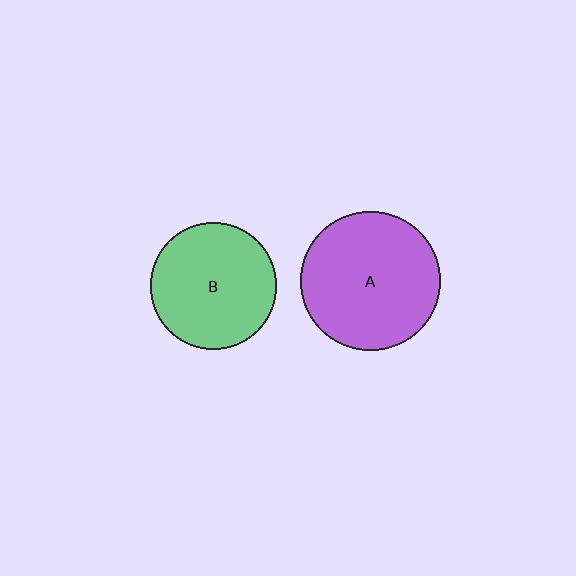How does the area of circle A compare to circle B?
Approximately 1.2 times.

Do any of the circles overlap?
No, none of the circles overlap.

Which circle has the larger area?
Circle A (purple).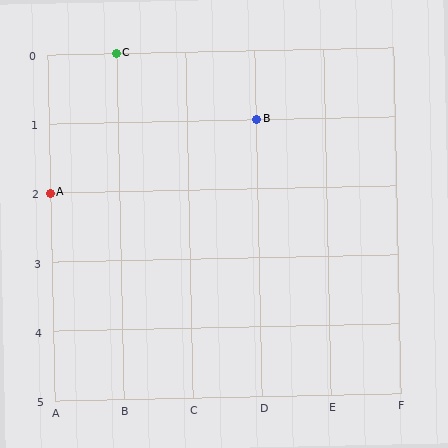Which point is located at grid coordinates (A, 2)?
Point A is at (A, 2).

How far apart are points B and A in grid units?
Points B and A are 3 columns and 1 row apart (about 3.2 grid units diagonally).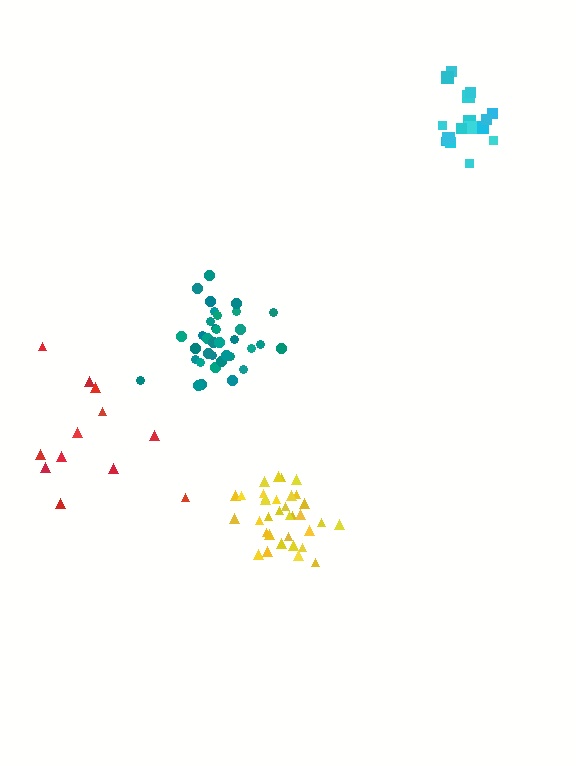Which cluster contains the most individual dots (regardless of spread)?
Yellow (35).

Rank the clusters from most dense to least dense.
yellow, teal, cyan, red.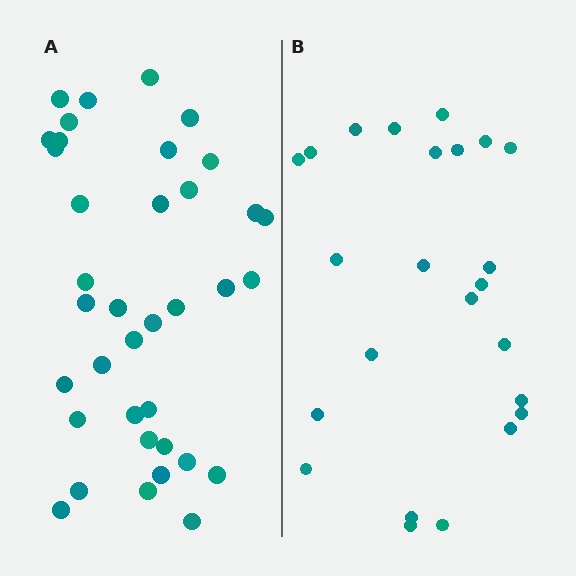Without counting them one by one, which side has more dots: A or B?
Region A (the left region) has more dots.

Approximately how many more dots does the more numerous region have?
Region A has approximately 15 more dots than region B.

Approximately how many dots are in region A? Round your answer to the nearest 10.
About 40 dots. (The exact count is 37, which rounds to 40.)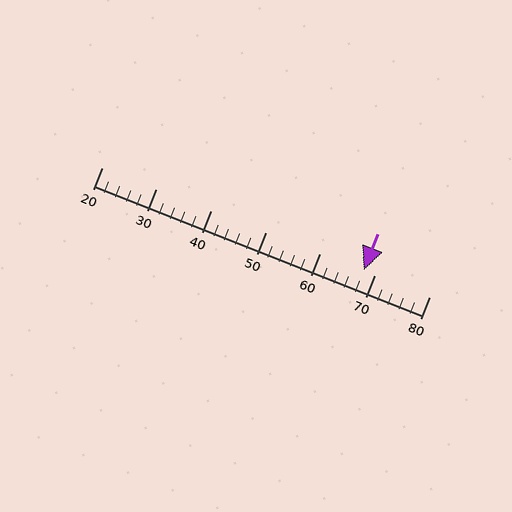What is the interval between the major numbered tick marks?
The major tick marks are spaced 10 units apart.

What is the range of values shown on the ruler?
The ruler shows values from 20 to 80.